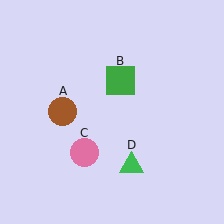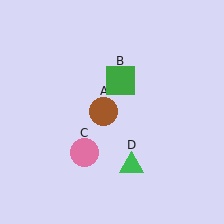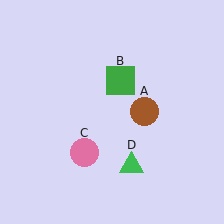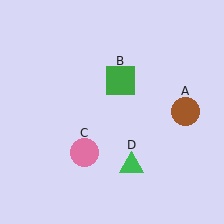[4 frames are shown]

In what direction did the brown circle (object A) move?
The brown circle (object A) moved right.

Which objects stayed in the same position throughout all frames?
Green square (object B) and pink circle (object C) and green triangle (object D) remained stationary.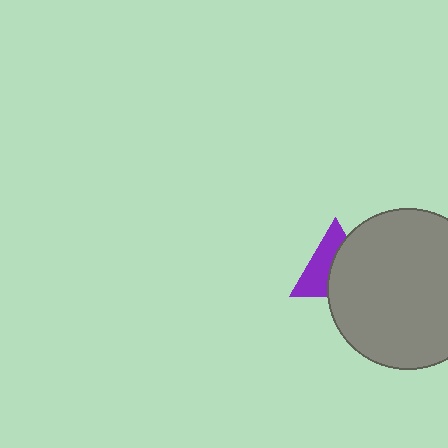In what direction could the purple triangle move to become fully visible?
The purple triangle could move left. That would shift it out from behind the gray circle entirely.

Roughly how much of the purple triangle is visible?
About half of it is visible (roughly 49%).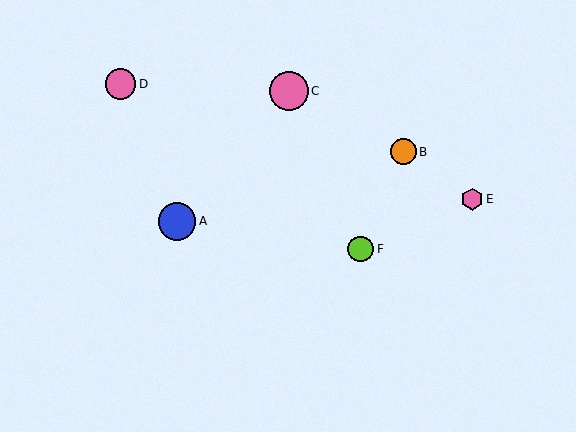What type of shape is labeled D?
Shape D is a pink circle.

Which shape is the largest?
The pink circle (labeled C) is the largest.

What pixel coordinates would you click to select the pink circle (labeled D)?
Click at (121, 84) to select the pink circle D.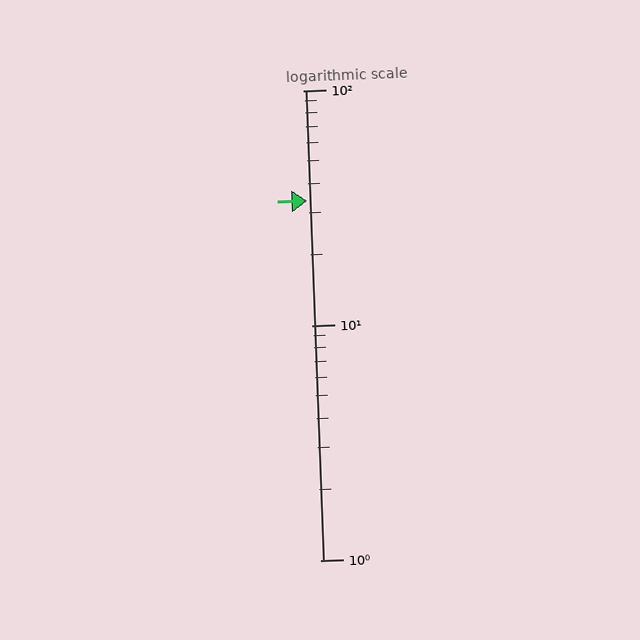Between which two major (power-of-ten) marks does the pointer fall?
The pointer is between 10 and 100.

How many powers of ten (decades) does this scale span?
The scale spans 2 decades, from 1 to 100.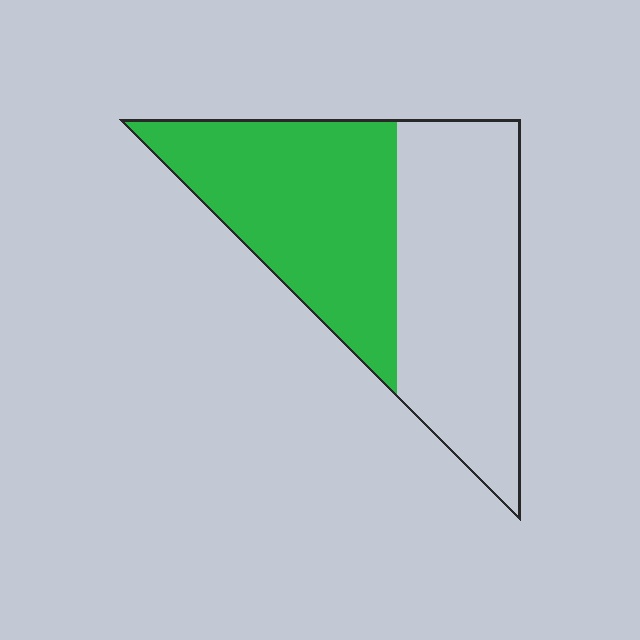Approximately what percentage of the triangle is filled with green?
Approximately 50%.